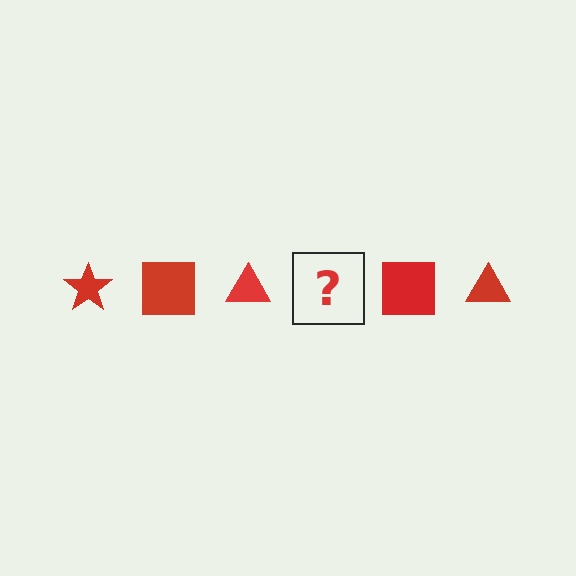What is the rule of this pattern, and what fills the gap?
The rule is that the pattern cycles through star, square, triangle shapes in red. The gap should be filled with a red star.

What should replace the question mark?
The question mark should be replaced with a red star.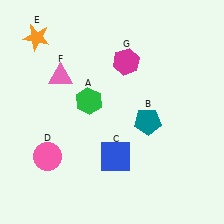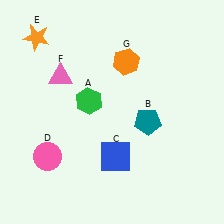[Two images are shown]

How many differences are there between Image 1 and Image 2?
There is 1 difference between the two images.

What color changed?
The hexagon (G) changed from magenta in Image 1 to orange in Image 2.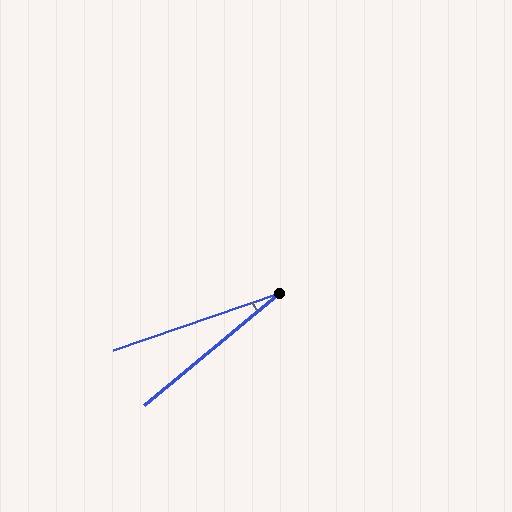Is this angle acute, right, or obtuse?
It is acute.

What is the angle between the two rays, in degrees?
Approximately 21 degrees.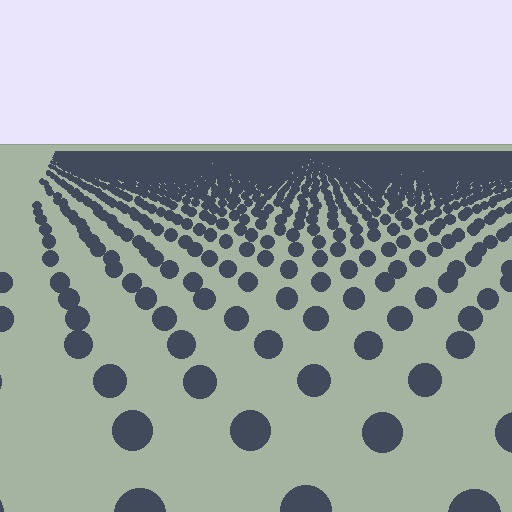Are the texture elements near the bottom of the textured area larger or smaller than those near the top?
Larger. Near the bottom, elements are closer to the viewer and appear at a bigger on-screen size.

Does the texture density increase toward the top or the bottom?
Density increases toward the top.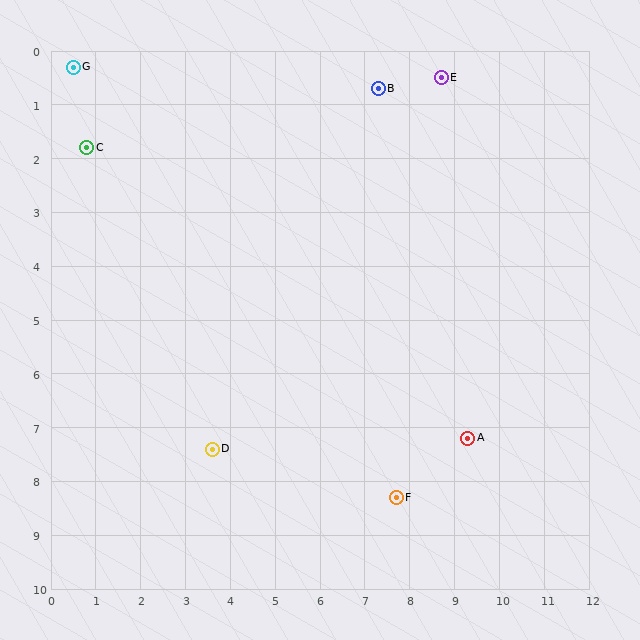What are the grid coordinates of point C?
Point C is at approximately (0.8, 1.8).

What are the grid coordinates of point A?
Point A is at approximately (9.3, 7.2).